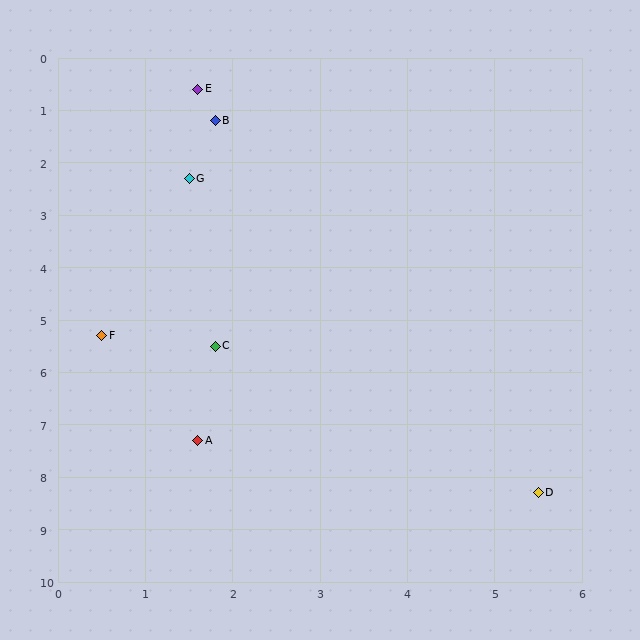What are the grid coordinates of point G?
Point G is at approximately (1.5, 2.3).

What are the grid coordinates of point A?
Point A is at approximately (1.6, 7.3).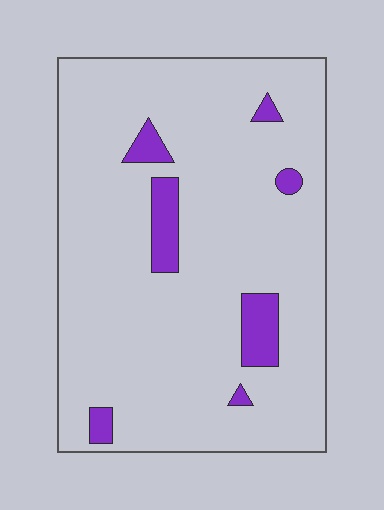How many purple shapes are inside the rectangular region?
7.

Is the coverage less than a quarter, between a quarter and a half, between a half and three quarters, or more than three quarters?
Less than a quarter.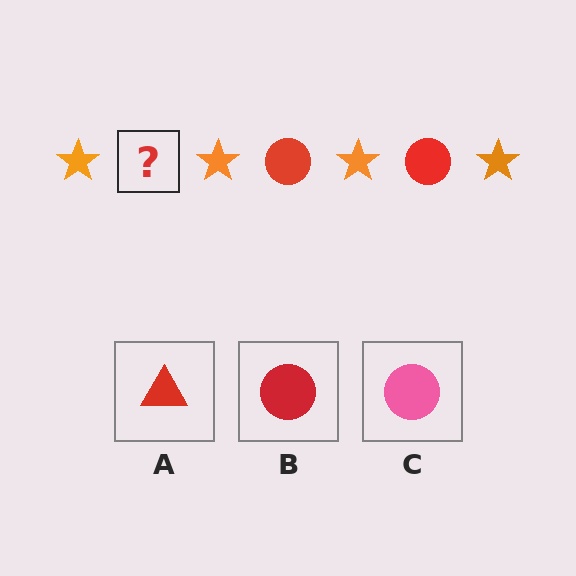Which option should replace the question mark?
Option B.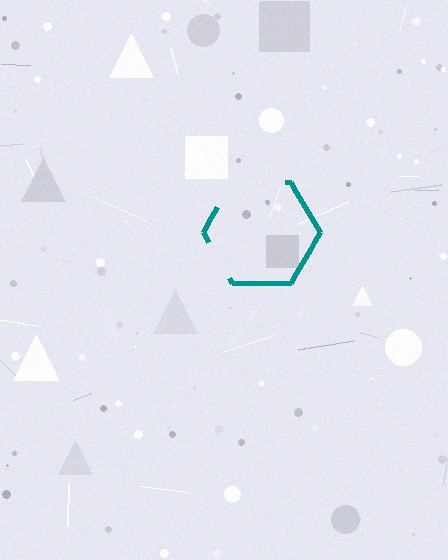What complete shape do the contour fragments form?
The contour fragments form a hexagon.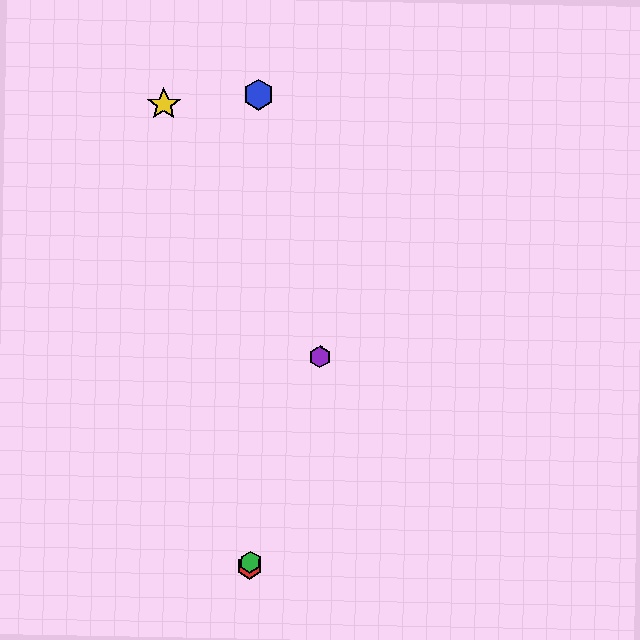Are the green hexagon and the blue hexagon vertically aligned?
Yes, both are at x≈250.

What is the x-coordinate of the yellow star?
The yellow star is at x≈164.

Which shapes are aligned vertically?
The red hexagon, the blue hexagon, the green hexagon are aligned vertically.